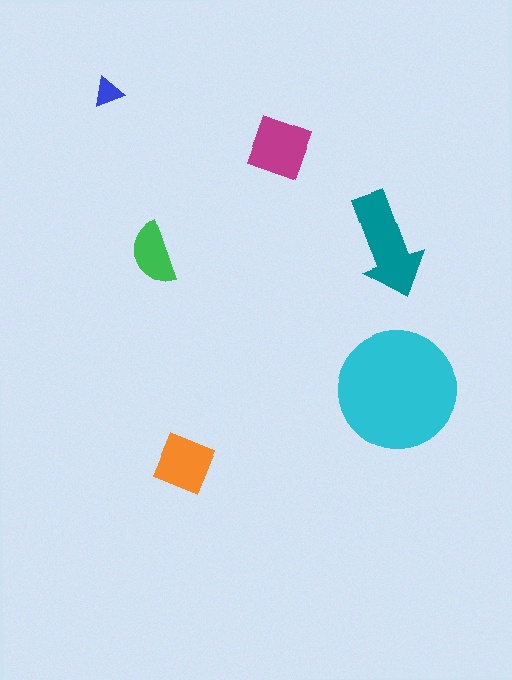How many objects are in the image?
There are 6 objects in the image.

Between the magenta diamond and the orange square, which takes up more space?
The magenta diamond.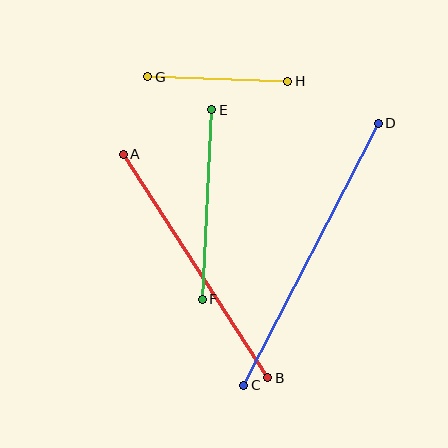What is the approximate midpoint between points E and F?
The midpoint is at approximately (207, 204) pixels.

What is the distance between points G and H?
The distance is approximately 140 pixels.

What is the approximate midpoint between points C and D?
The midpoint is at approximately (311, 254) pixels.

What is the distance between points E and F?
The distance is approximately 190 pixels.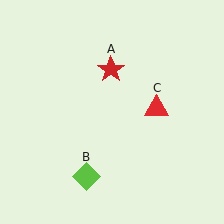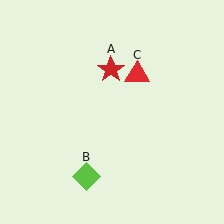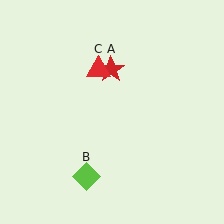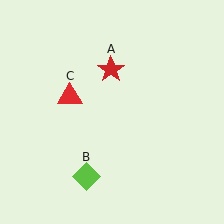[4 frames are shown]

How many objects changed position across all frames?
1 object changed position: red triangle (object C).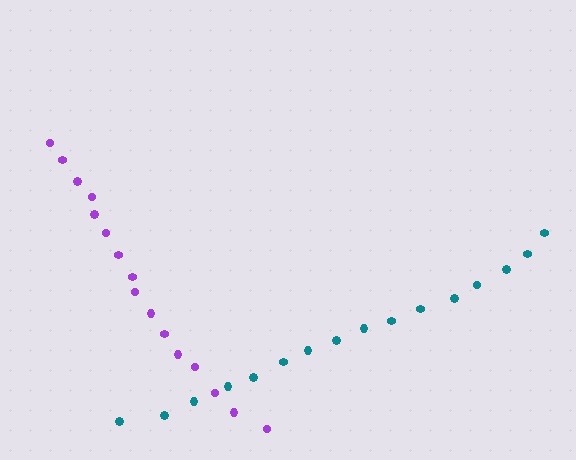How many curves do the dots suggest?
There are 2 distinct paths.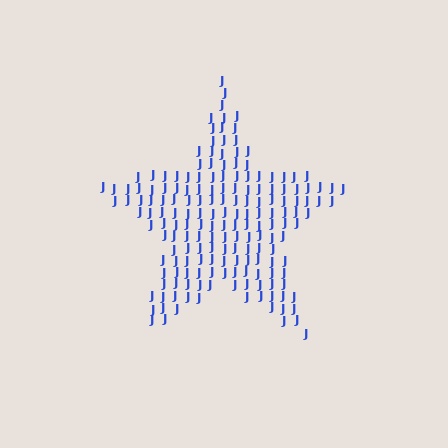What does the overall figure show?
The overall figure shows a star.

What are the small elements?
The small elements are letter J's.